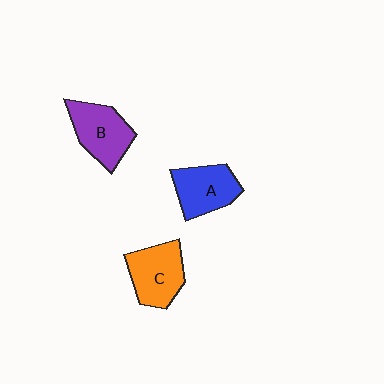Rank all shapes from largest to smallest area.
From largest to smallest: C (orange), B (purple), A (blue).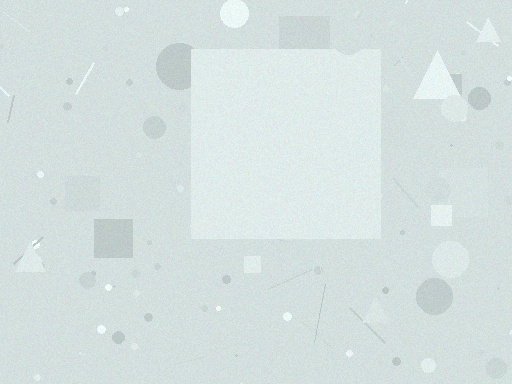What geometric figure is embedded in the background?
A square is embedded in the background.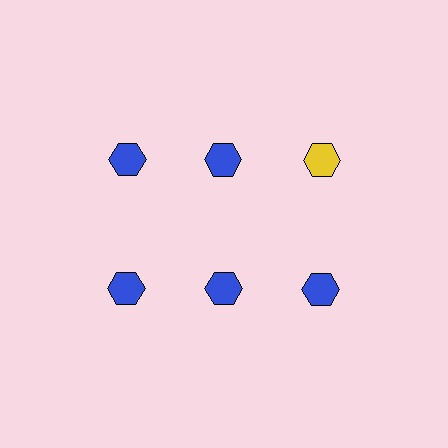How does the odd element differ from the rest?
It has a different color: yellow instead of blue.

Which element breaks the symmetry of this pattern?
The yellow hexagon in the top row, center column breaks the symmetry. All other shapes are blue hexagons.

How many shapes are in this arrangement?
There are 6 shapes arranged in a grid pattern.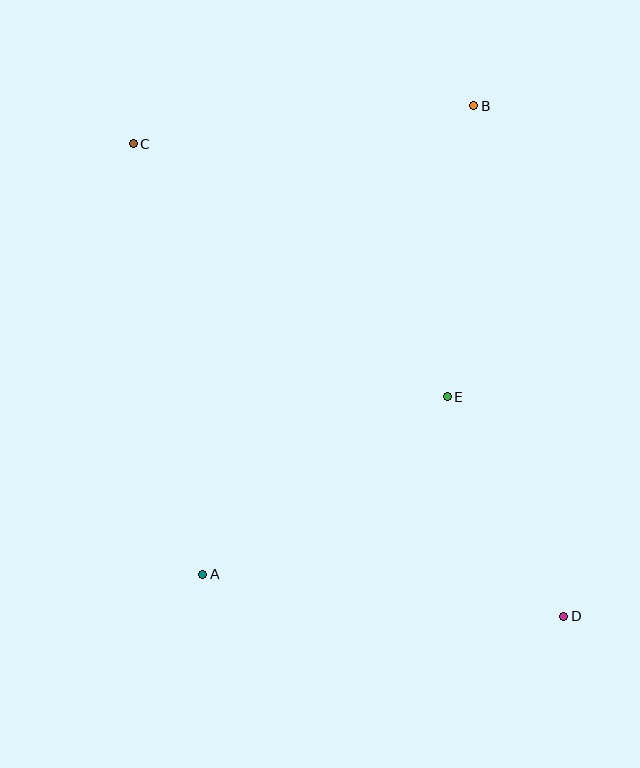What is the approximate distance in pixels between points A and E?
The distance between A and E is approximately 302 pixels.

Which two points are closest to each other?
Points D and E are closest to each other.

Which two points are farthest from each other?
Points C and D are farthest from each other.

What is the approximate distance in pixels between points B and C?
The distance between B and C is approximately 343 pixels.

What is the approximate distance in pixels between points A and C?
The distance between A and C is approximately 436 pixels.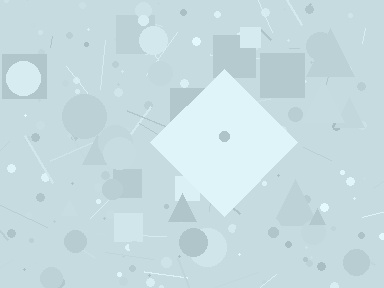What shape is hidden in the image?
A diamond is hidden in the image.